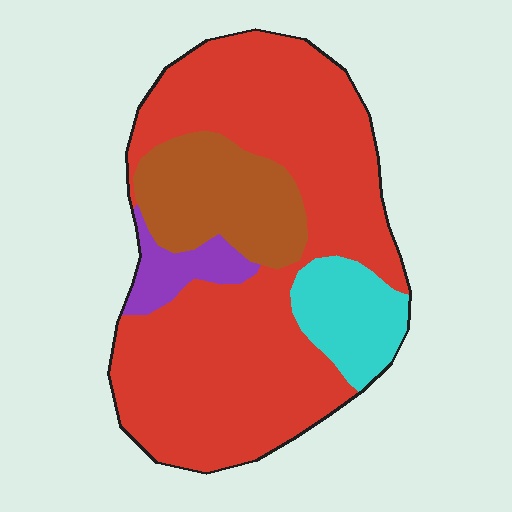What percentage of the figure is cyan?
Cyan covers 11% of the figure.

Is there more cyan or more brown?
Brown.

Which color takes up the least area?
Purple, at roughly 5%.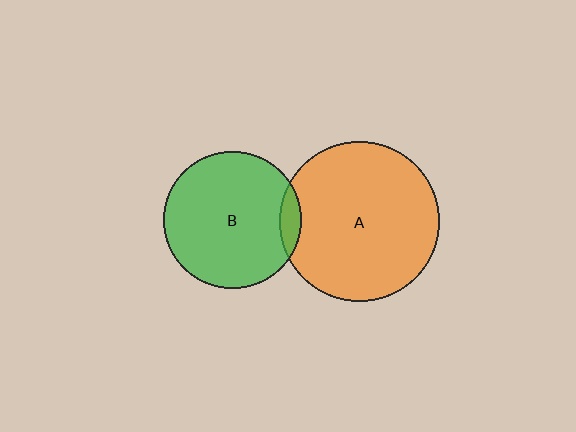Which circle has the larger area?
Circle A (orange).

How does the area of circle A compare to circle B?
Approximately 1.4 times.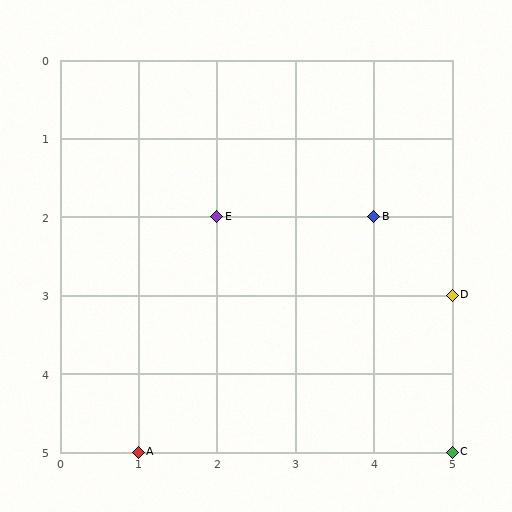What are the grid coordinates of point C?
Point C is at grid coordinates (5, 5).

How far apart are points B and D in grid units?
Points B and D are 1 column and 1 row apart (about 1.4 grid units diagonally).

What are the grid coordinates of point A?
Point A is at grid coordinates (1, 5).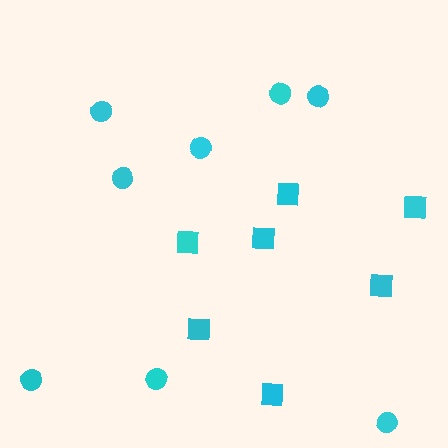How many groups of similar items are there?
There are 2 groups: one group of circles (8) and one group of squares (7).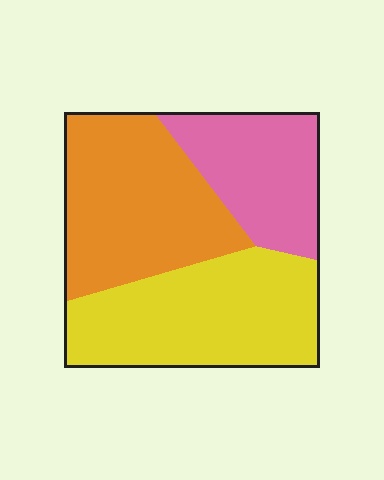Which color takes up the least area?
Pink, at roughly 25%.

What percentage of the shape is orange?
Orange takes up about three eighths (3/8) of the shape.